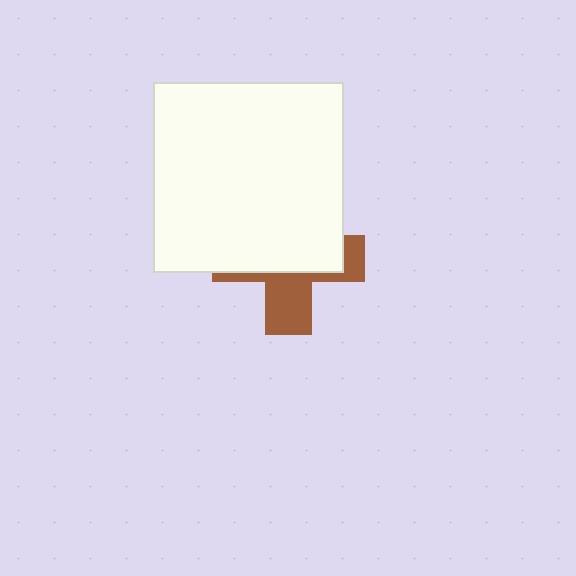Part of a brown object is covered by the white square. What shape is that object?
It is a cross.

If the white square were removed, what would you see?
You would see the complete brown cross.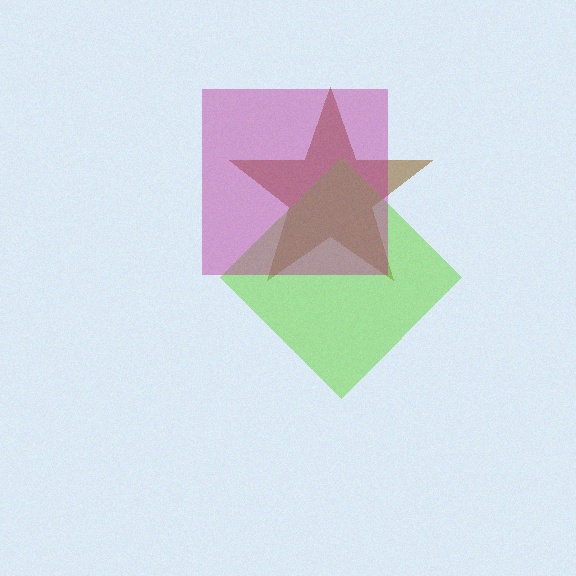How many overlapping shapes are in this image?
There are 3 overlapping shapes in the image.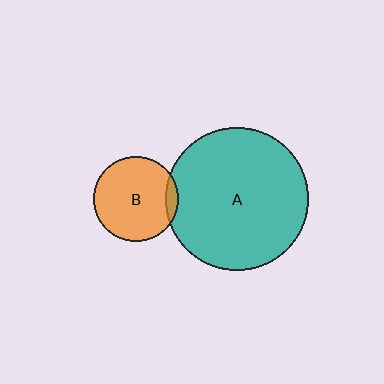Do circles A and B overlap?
Yes.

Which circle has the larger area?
Circle A (teal).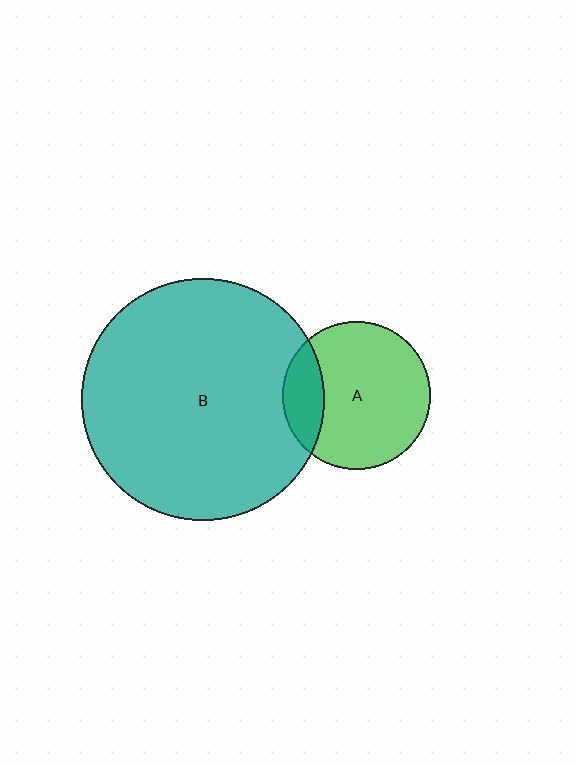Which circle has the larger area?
Circle B (teal).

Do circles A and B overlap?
Yes.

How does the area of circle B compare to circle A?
Approximately 2.7 times.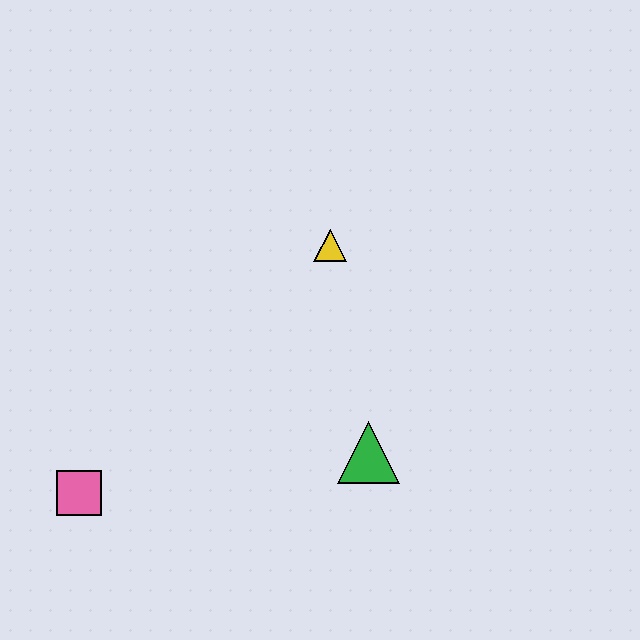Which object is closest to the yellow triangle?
The green triangle is closest to the yellow triangle.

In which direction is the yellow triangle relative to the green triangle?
The yellow triangle is above the green triangle.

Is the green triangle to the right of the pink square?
Yes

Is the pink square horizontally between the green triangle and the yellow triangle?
No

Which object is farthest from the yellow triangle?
The pink square is farthest from the yellow triangle.